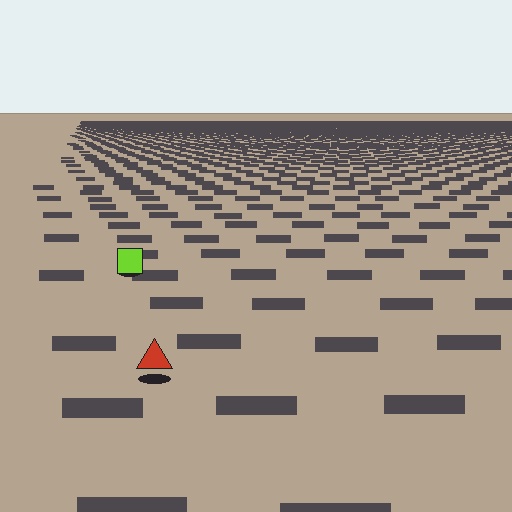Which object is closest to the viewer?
The red triangle is closest. The texture marks near it are larger and more spread out.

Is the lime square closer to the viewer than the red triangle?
No. The red triangle is closer — you can tell from the texture gradient: the ground texture is coarser near it.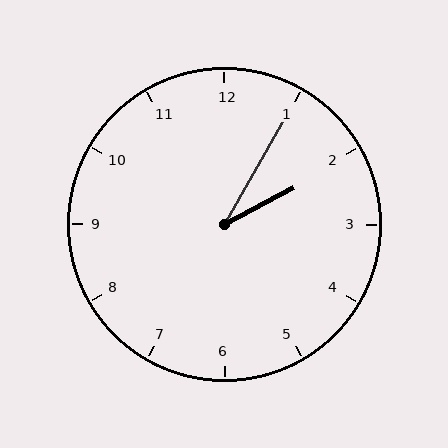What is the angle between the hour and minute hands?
Approximately 32 degrees.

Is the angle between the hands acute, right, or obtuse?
It is acute.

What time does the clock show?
2:05.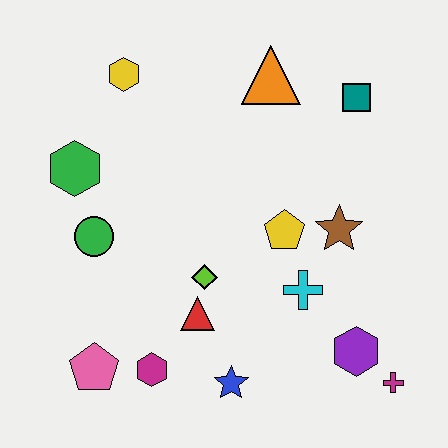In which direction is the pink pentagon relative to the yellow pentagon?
The pink pentagon is to the left of the yellow pentagon.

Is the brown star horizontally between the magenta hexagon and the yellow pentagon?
No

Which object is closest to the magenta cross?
The purple hexagon is closest to the magenta cross.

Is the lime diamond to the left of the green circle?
No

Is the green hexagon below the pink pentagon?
No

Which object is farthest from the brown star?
The pink pentagon is farthest from the brown star.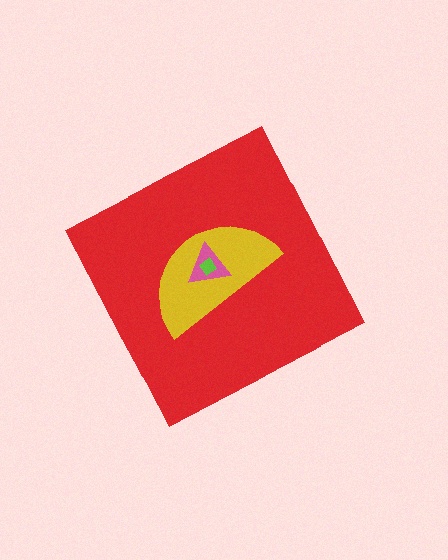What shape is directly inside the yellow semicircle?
The pink triangle.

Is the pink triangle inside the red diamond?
Yes.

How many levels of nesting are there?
4.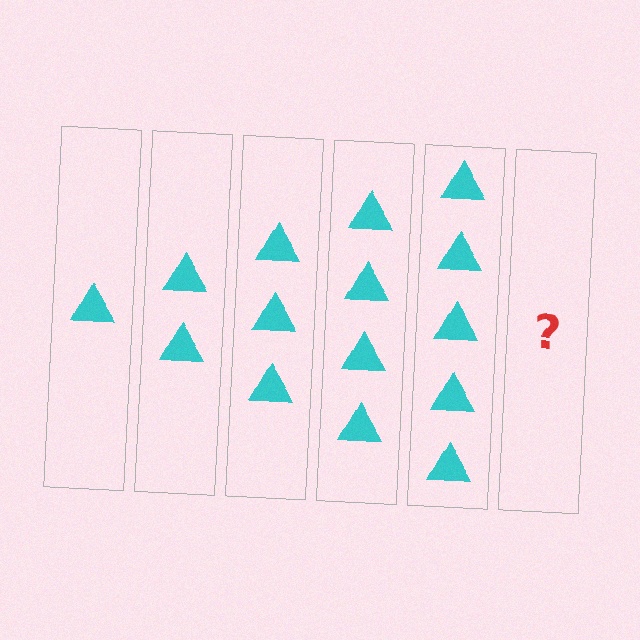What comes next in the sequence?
The next element should be 6 triangles.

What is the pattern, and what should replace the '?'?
The pattern is that each step adds one more triangle. The '?' should be 6 triangles.